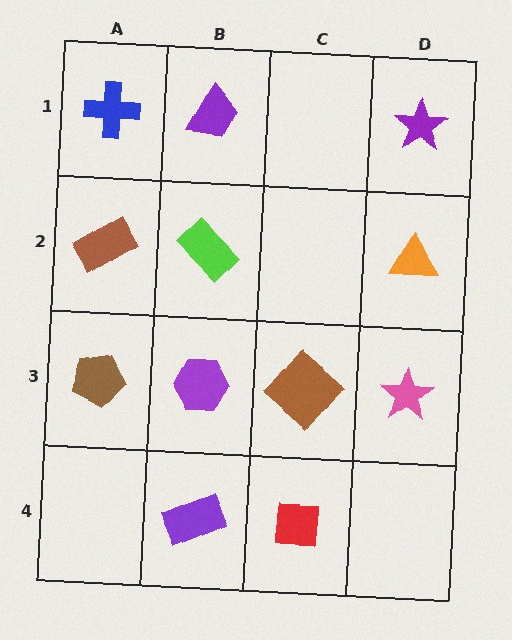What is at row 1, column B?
A purple trapezoid.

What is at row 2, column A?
A brown rectangle.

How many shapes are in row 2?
3 shapes.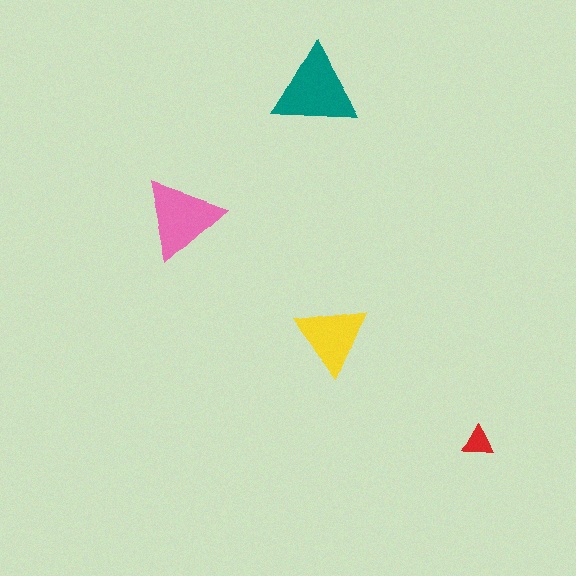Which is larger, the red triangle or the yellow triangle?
The yellow one.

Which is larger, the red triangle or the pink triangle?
The pink one.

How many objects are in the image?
There are 4 objects in the image.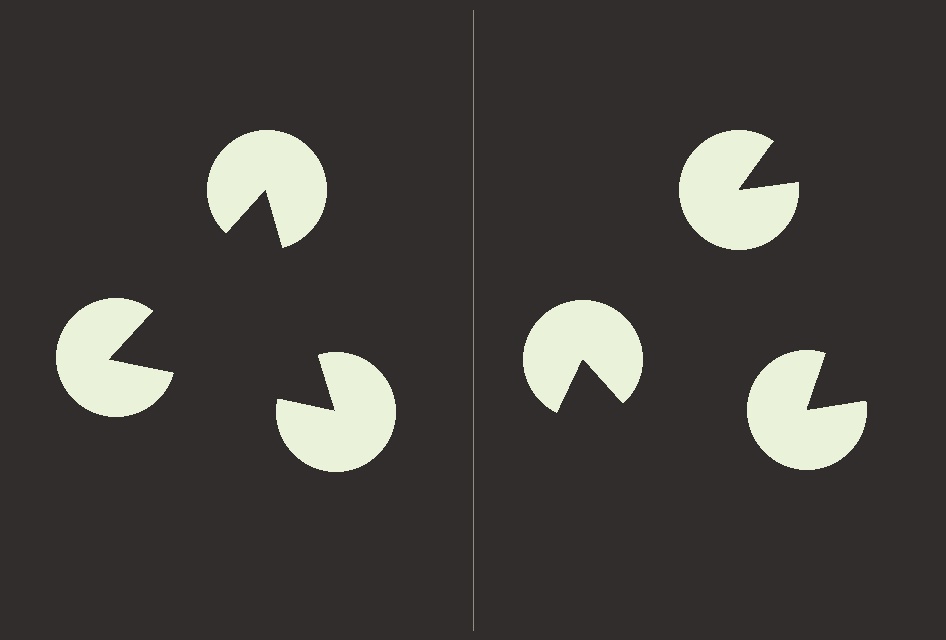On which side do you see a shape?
An illusory triangle appears on the left side. On the right side the wedge cuts are rotated, so no coherent shape forms.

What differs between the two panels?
The pac-man discs are positioned identically on both sides; only the wedge orientations differ. On the left they align to a triangle; on the right they are misaligned.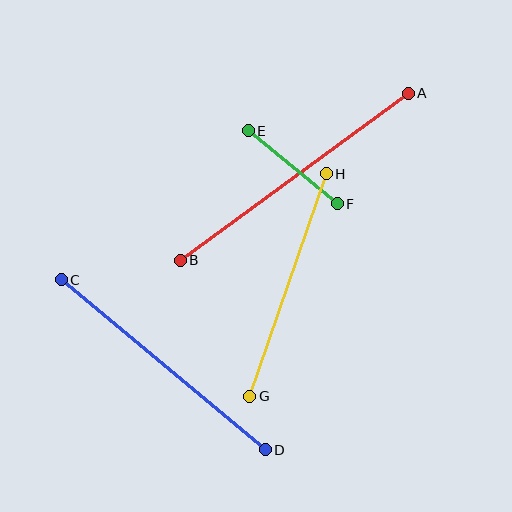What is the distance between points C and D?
The distance is approximately 265 pixels.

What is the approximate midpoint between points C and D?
The midpoint is at approximately (163, 365) pixels.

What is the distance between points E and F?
The distance is approximately 115 pixels.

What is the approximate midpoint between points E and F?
The midpoint is at approximately (293, 167) pixels.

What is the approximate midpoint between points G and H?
The midpoint is at approximately (288, 285) pixels.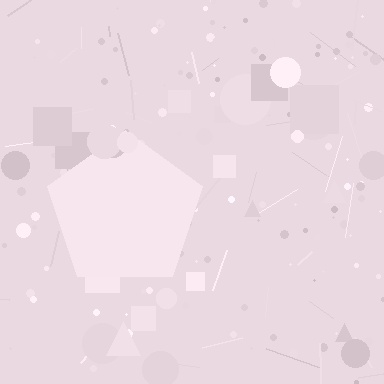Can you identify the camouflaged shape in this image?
The camouflaged shape is a pentagon.